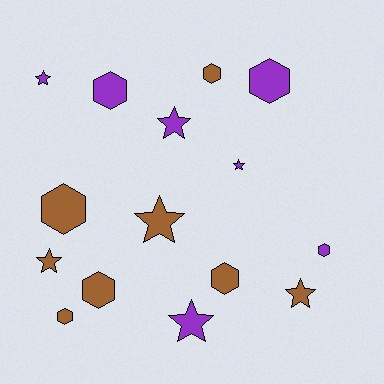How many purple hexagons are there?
There are 3 purple hexagons.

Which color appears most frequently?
Brown, with 8 objects.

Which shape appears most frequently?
Hexagon, with 8 objects.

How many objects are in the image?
There are 15 objects.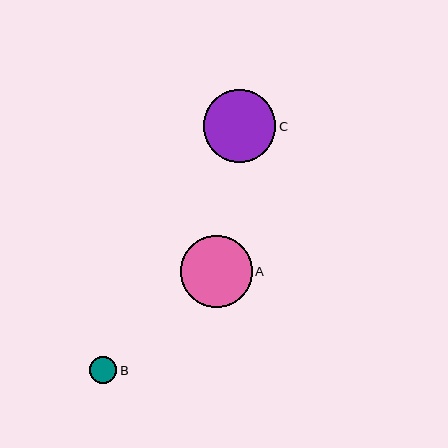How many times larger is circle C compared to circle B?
Circle C is approximately 2.6 times the size of circle B.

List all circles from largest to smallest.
From largest to smallest: C, A, B.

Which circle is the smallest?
Circle B is the smallest with a size of approximately 28 pixels.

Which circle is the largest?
Circle C is the largest with a size of approximately 73 pixels.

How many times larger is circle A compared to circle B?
Circle A is approximately 2.6 times the size of circle B.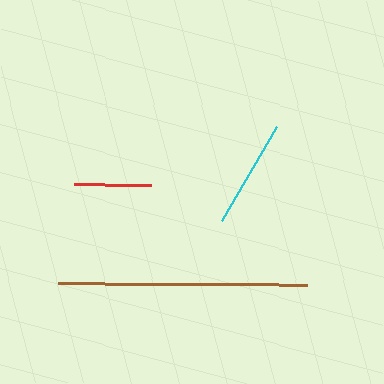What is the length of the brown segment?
The brown segment is approximately 249 pixels long.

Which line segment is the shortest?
The red line is the shortest at approximately 77 pixels.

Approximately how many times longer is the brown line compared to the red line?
The brown line is approximately 3.2 times the length of the red line.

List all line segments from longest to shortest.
From longest to shortest: brown, cyan, red.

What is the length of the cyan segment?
The cyan segment is approximately 109 pixels long.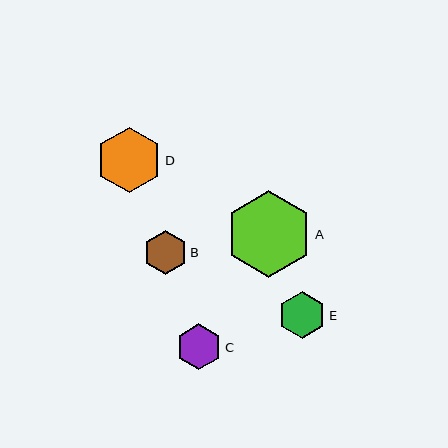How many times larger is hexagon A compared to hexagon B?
Hexagon A is approximately 2.0 times the size of hexagon B.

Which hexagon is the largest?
Hexagon A is the largest with a size of approximately 86 pixels.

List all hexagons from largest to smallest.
From largest to smallest: A, D, E, C, B.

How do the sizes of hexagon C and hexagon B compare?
Hexagon C and hexagon B are approximately the same size.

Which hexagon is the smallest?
Hexagon B is the smallest with a size of approximately 44 pixels.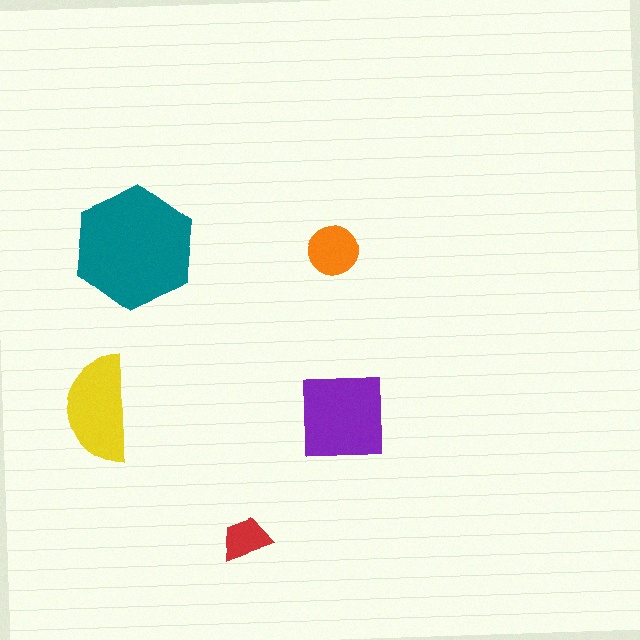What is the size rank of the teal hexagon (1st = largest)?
1st.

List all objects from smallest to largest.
The red trapezoid, the orange circle, the yellow semicircle, the purple square, the teal hexagon.